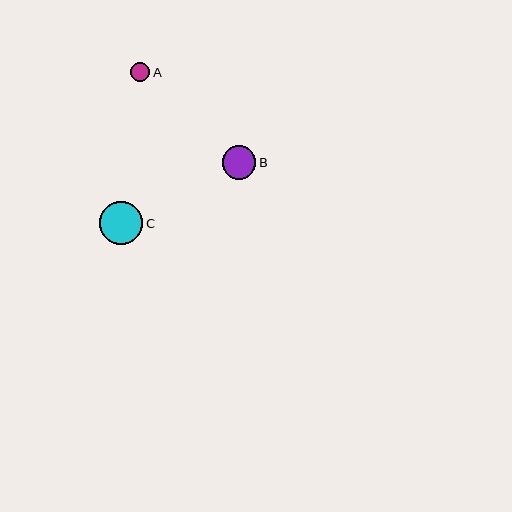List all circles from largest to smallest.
From largest to smallest: C, B, A.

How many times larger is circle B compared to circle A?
Circle B is approximately 1.7 times the size of circle A.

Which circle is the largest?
Circle C is the largest with a size of approximately 43 pixels.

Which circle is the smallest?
Circle A is the smallest with a size of approximately 20 pixels.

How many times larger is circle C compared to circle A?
Circle C is approximately 2.2 times the size of circle A.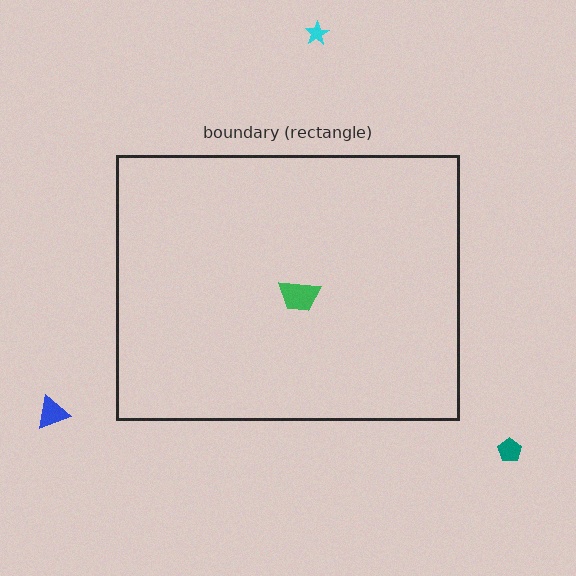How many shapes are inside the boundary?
1 inside, 3 outside.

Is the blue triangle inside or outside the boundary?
Outside.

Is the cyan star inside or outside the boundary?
Outside.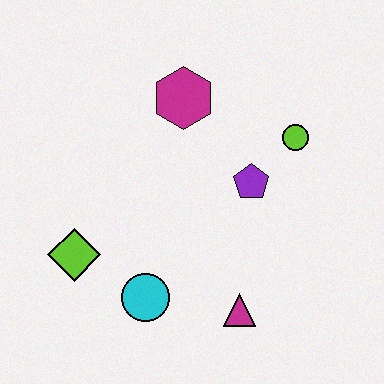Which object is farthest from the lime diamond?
The lime circle is farthest from the lime diamond.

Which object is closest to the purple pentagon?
The lime circle is closest to the purple pentagon.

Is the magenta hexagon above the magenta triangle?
Yes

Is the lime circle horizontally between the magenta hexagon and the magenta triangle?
No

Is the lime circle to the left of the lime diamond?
No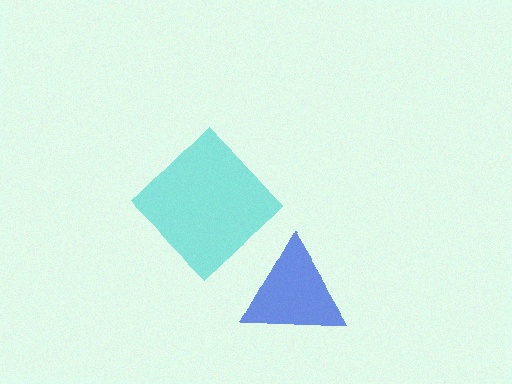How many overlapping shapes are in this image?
There are 2 overlapping shapes in the image.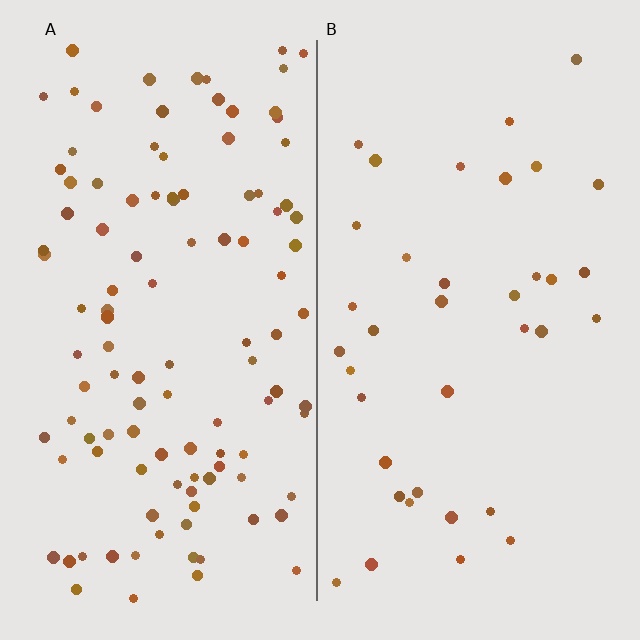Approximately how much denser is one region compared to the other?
Approximately 3.0× — region A over region B.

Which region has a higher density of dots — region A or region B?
A (the left).